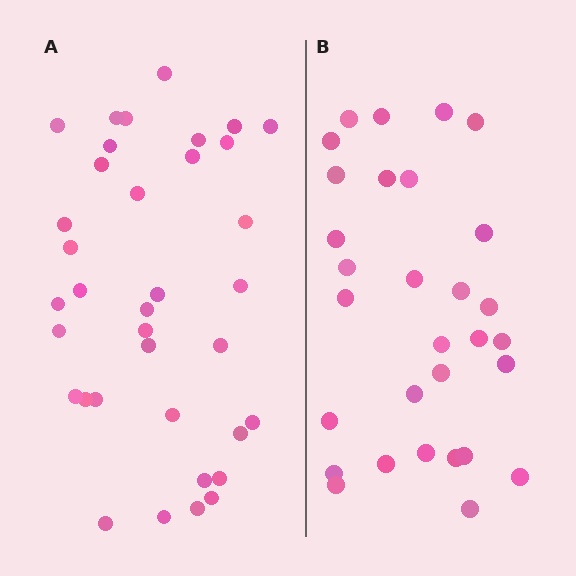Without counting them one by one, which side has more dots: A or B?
Region A (the left region) has more dots.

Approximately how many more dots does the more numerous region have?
Region A has about 6 more dots than region B.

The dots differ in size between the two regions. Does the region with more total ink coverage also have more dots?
No. Region B has more total ink coverage because its dots are larger, but region A actually contains more individual dots. Total area can be misleading — the number of items is what matters here.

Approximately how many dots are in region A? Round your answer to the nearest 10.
About 40 dots. (The exact count is 36, which rounds to 40.)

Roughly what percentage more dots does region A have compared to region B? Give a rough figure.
About 20% more.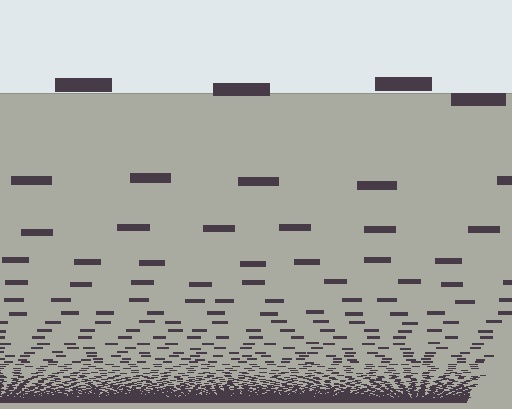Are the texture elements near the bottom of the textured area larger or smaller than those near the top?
Smaller. The gradient is inverted — elements near the bottom are smaller and denser.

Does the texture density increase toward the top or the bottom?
Density increases toward the bottom.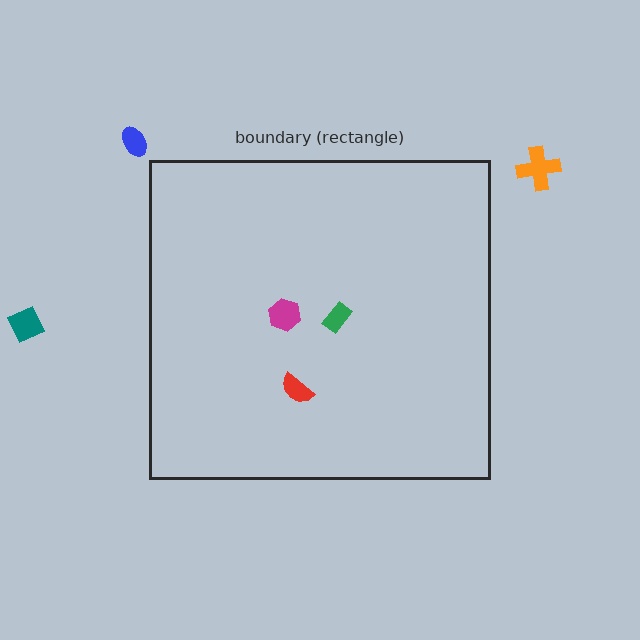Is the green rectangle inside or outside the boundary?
Inside.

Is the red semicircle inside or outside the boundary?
Inside.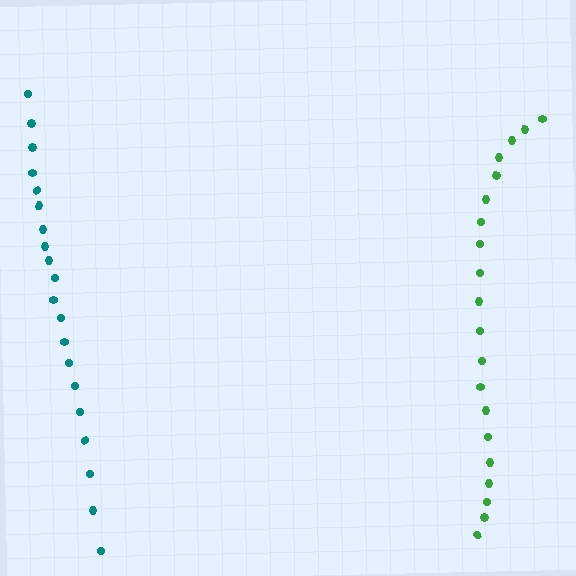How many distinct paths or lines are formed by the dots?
There are 2 distinct paths.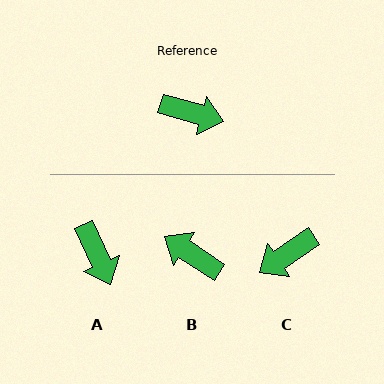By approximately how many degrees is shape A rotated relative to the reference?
Approximately 49 degrees clockwise.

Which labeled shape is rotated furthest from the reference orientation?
B, about 163 degrees away.